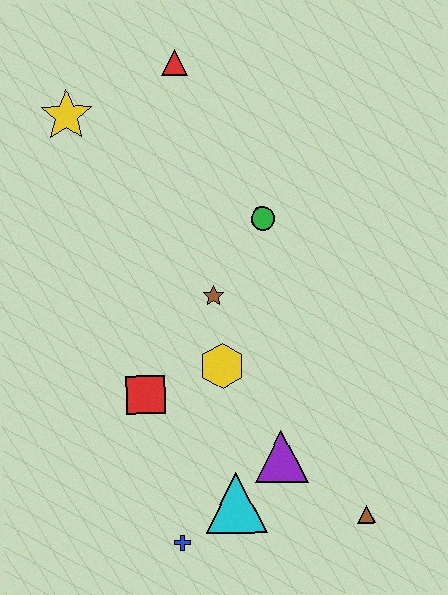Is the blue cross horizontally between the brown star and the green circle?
No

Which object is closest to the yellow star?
The red triangle is closest to the yellow star.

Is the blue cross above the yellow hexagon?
No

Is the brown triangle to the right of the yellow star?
Yes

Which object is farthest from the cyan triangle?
The red triangle is farthest from the cyan triangle.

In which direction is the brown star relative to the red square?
The brown star is above the red square.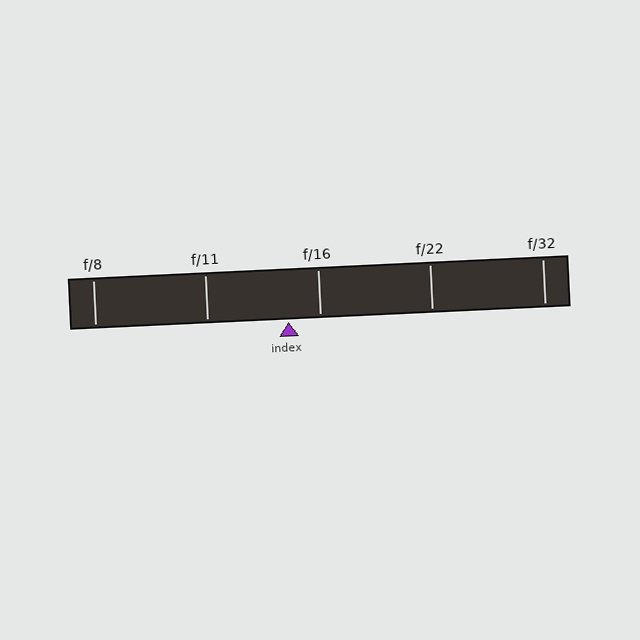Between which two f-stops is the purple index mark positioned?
The index mark is between f/11 and f/16.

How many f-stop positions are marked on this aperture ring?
There are 5 f-stop positions marked.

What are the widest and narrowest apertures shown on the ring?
The widest aperture shown is f/8 and the narrowest is f/32.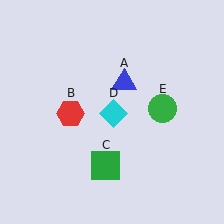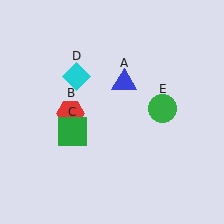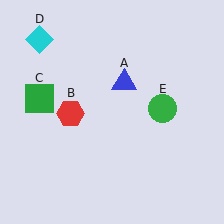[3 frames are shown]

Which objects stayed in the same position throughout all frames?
Blue triangle (object A) and red hexagon (object B) and green circle (object E) remained stationary.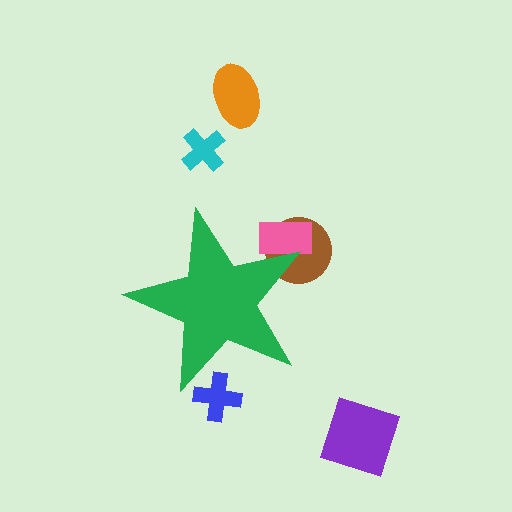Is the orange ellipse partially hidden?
No, the orange ellipse is fully visible.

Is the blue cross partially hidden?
Yes, the blue cross is partially hidden behind the green star.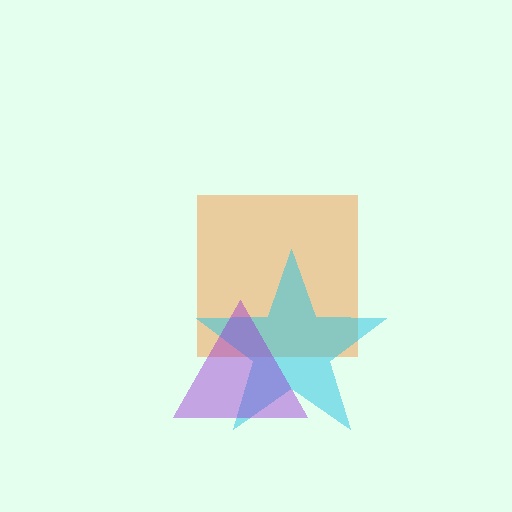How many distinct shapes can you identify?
There are 3 distinct shapes: an orange square, a cyan star, a purple triangle.